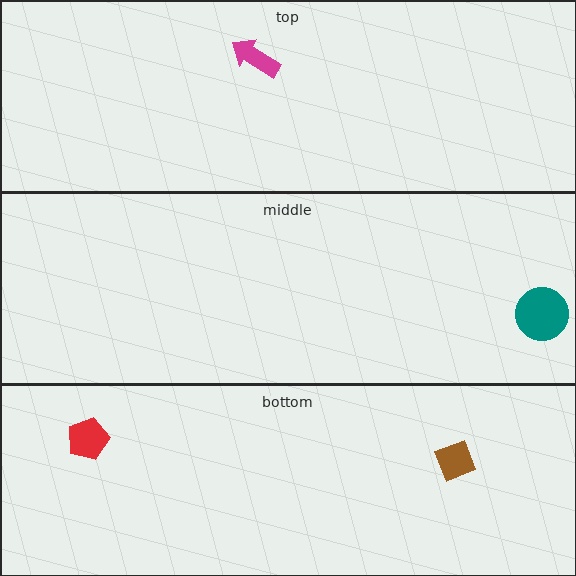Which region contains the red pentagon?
The bottom region.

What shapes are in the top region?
The magenta arrow.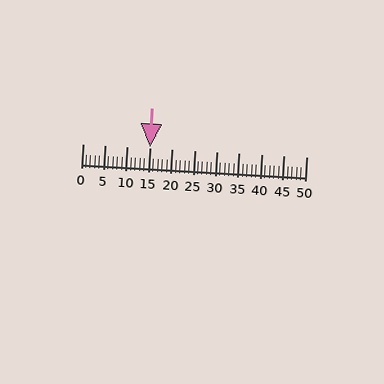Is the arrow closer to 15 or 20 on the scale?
The arrow is closer to 15.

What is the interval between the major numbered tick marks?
The major tick marks are spaced 5 units apart.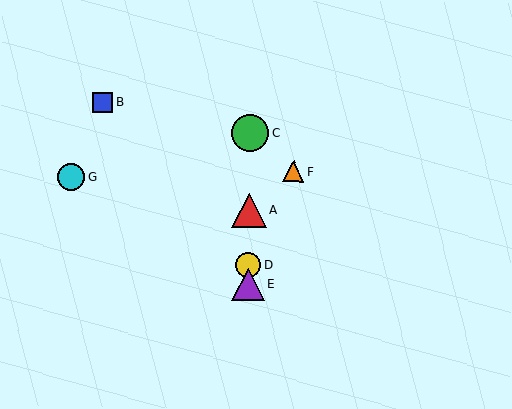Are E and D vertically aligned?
Yes, both are at x≈248.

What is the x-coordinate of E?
Object E is at x≈248.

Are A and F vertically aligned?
No, A is at x≈249 and F is at x≈293.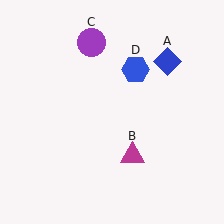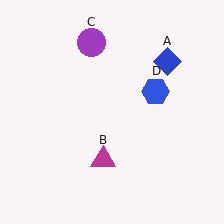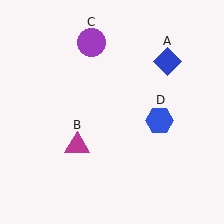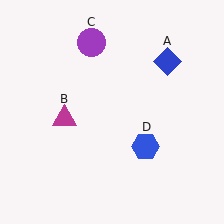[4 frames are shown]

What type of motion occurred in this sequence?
The magenta triangle (object B), blue hexagon (object D) rotated clockwise around the center of the scene.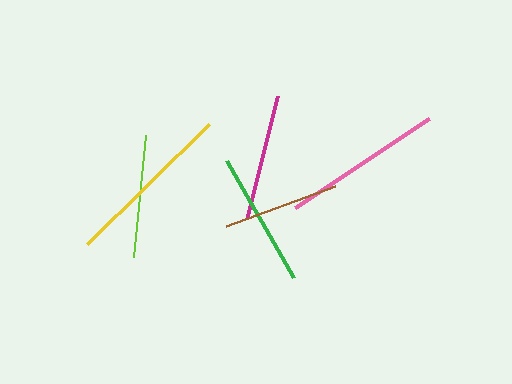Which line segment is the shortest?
The brown line is the shortest at approximately 116 pixels.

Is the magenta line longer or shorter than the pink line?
The pink line is longer than the magenta line.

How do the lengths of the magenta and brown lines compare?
The magenta and brown lines are approximately the same length.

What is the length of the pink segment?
The pink segment is approximately 161 pixels long.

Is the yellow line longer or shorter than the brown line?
The yellow line is longer than the brown line.